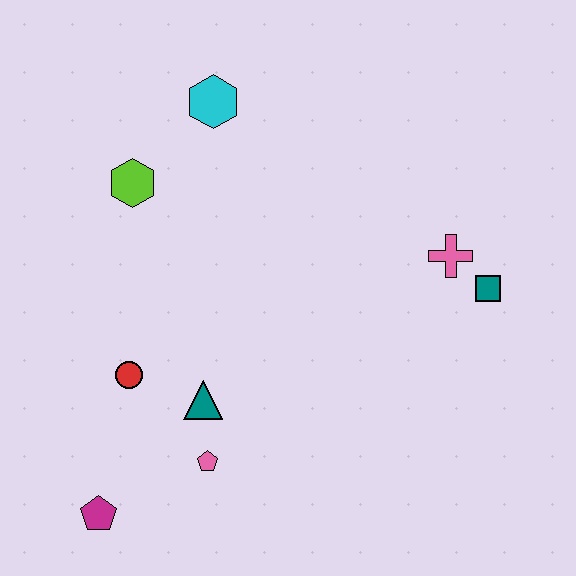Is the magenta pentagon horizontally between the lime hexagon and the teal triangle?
No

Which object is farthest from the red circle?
The teal square is farthest from the red circle.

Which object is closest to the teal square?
The pink cross is closest to the teal square.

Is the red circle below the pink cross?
Yes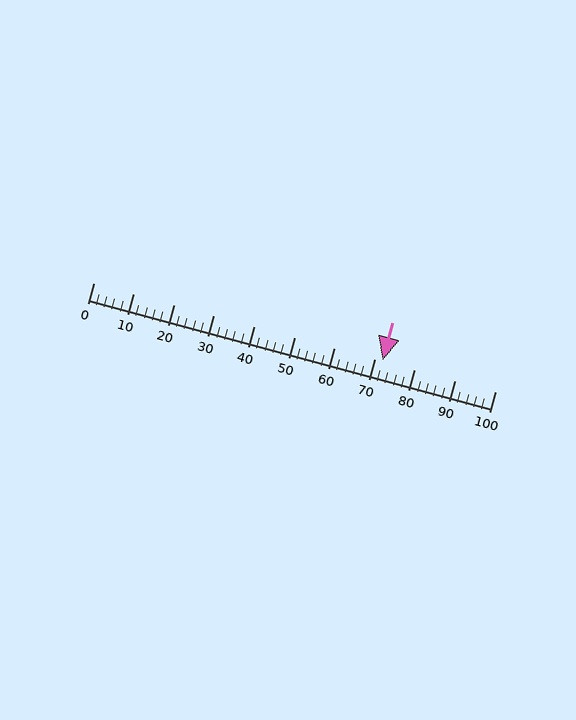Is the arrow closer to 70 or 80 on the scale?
The arrow is closer to 70.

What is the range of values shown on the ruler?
The ruler shows values from 0 to 100.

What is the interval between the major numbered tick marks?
The major tick marks are spaced 10 units apart.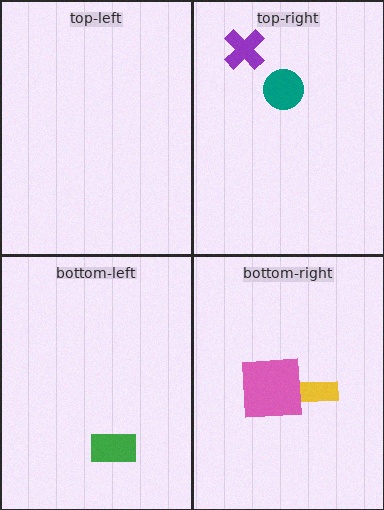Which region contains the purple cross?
The top-right region.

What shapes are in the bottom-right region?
The yellow arrow, the pink square.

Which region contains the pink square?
The bottom-right region.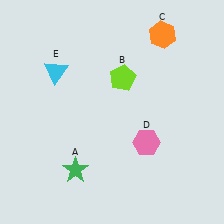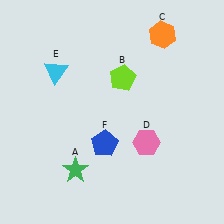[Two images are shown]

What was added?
A blue pentagon (F) was added in Image 2.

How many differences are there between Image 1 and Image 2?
There is 1 difference between the two images.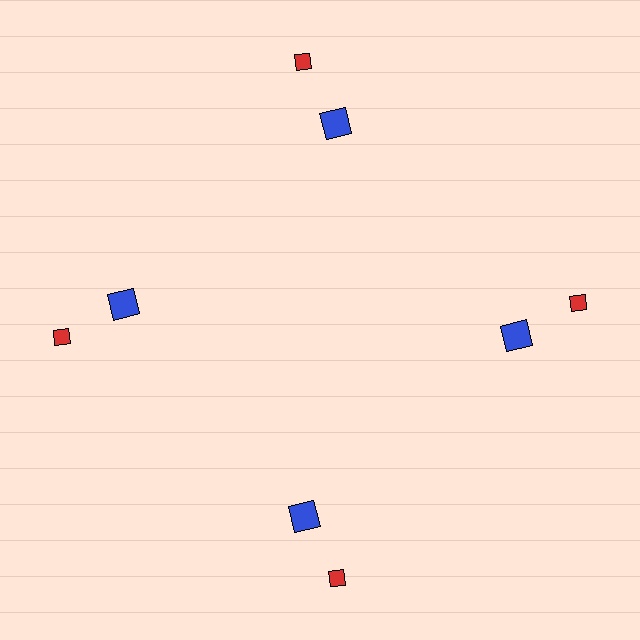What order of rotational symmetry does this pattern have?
This pattern has 4-fold rotational symmetry.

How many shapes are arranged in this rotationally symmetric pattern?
There are 8 shapes, arranged in 4 groups of 2.